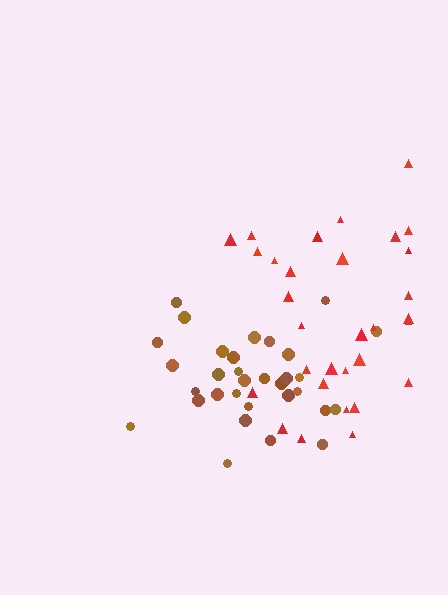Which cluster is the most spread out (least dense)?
Red.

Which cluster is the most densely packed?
Brown.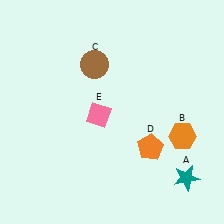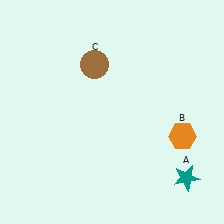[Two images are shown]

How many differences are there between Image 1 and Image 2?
There are 2 differences between the two images.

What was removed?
The pink diamond (E), the orange pentagon (D) were removed in Image 2.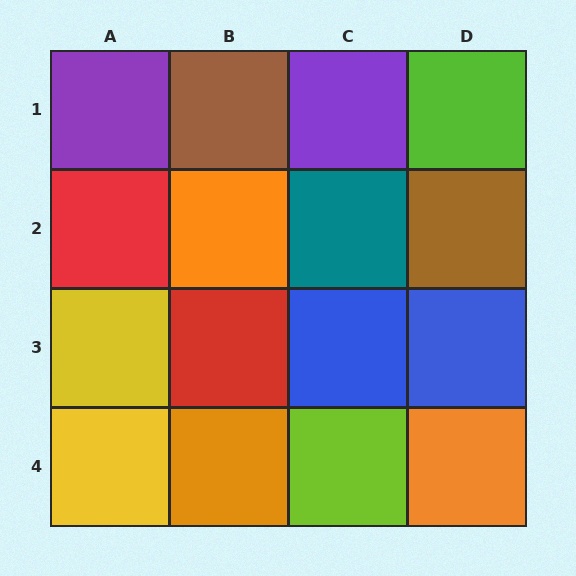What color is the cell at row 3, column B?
Red.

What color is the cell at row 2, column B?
Orange.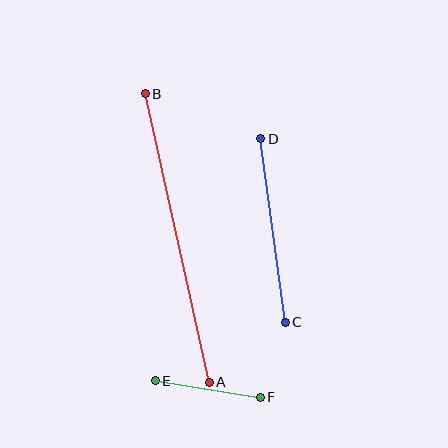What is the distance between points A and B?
The distance is approximately 296 pixels.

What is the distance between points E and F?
The distance is approximately 107 pixels.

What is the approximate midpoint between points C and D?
The midpoint is at approximately (273, 230) pixels.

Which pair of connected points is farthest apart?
Points A and B are farthest apart.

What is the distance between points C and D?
The distance is approximately 185 pixels.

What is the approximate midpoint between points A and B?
The midpoint is at approximately (177, 238) pixels.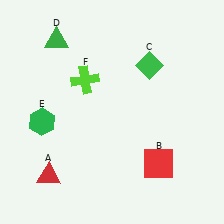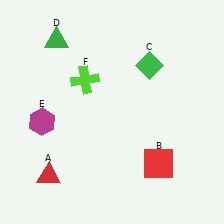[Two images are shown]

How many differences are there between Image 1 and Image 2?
There is 1 difference between the two images.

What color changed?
The hexagon (E) changed from green in Image 1 to magenta in Image 2.